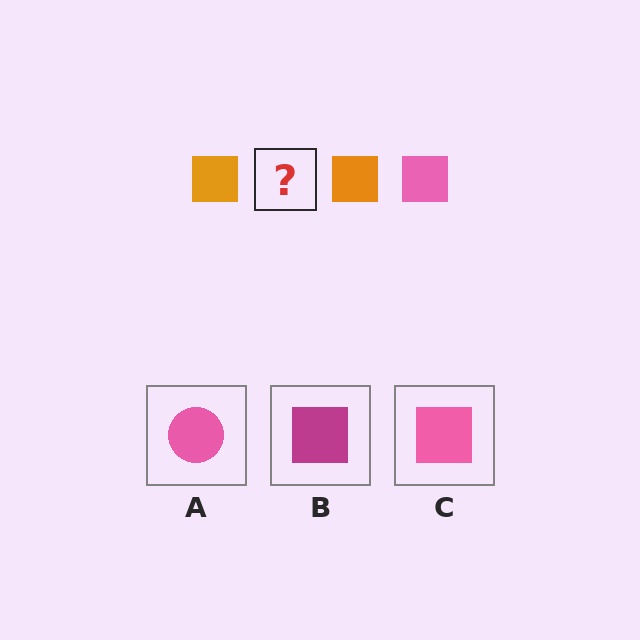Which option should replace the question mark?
Option C.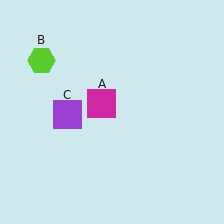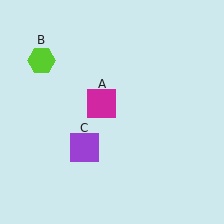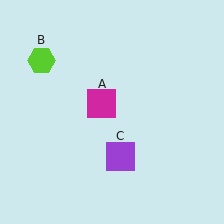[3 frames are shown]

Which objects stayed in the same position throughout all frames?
Magenta square (object A) and lime hexagon (object B) remained stationary.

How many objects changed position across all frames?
1 object changed position: purple square (object C).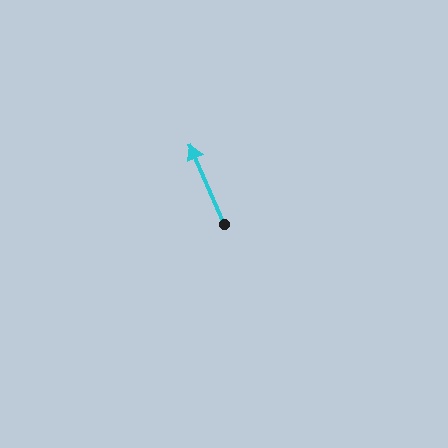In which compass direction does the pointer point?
Northwest.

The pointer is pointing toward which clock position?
Roughly 11 o'clock.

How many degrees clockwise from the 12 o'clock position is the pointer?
Approximately 337 degrees.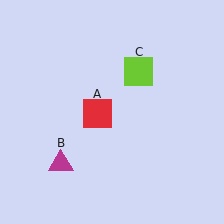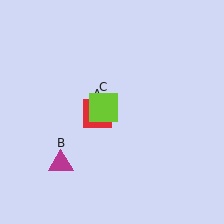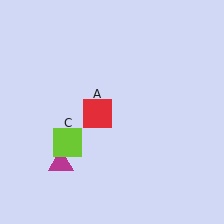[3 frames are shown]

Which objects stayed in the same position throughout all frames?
Red square (object A) and magenta triangle (object B) remained stationary.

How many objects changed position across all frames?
1 object changed position: lime square (object C).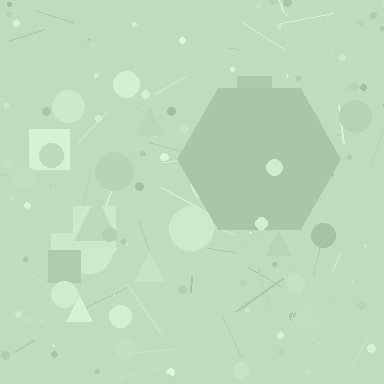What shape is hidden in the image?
A hexagon is hidden in the image.